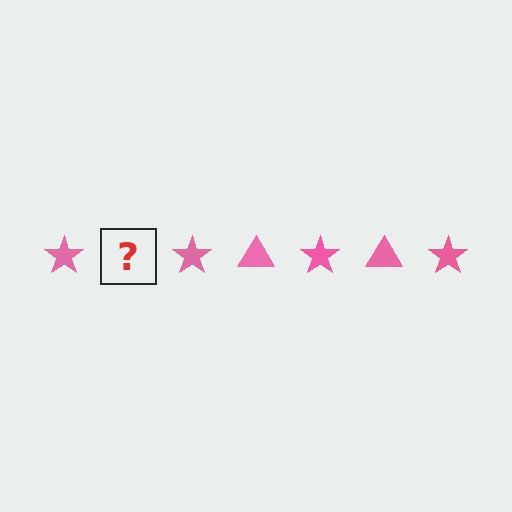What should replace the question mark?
The question mark should be replaced with a pink triangle.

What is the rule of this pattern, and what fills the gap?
The rule is that the pattern cycles through star, triangle shapes in pink. The gap should be filled with a pink triangle.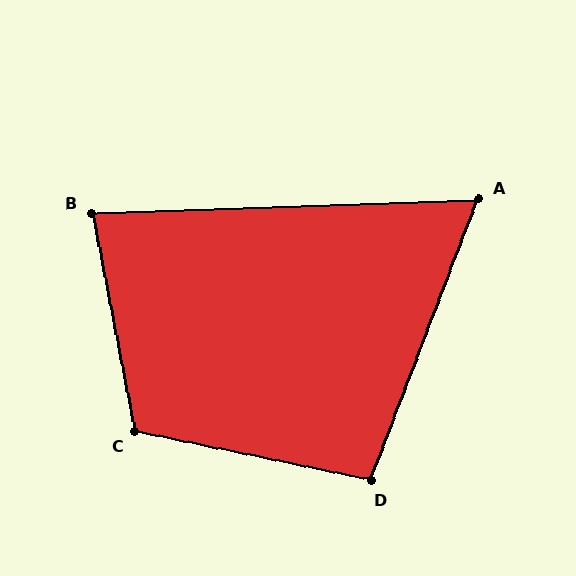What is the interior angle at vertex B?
Approximately 81 degrees (acute).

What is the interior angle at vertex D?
Approximately 99 degrees (obtuse).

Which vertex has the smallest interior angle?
A, at approximately 67 degrees.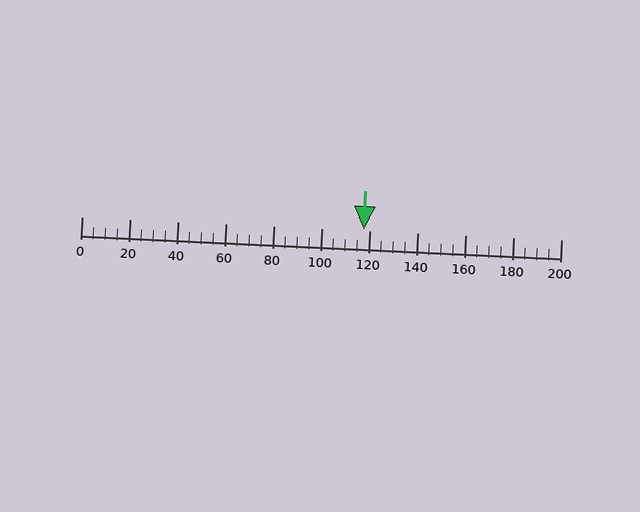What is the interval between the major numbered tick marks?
The major tick marks are spaced 20 units apart.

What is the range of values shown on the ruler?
The ruler shows values from 0 to 200.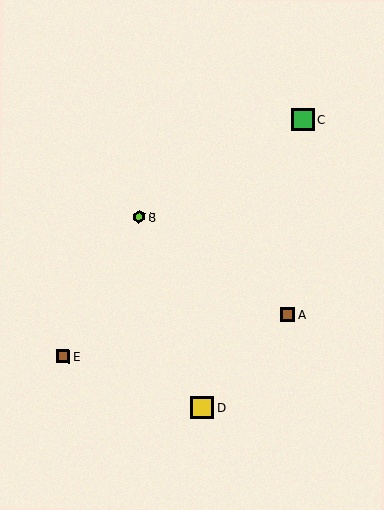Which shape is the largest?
The yellow square (labeled D) is the largest.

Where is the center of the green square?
The center of the green square is at (303, 120).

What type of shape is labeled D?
Shape D is a yellow square.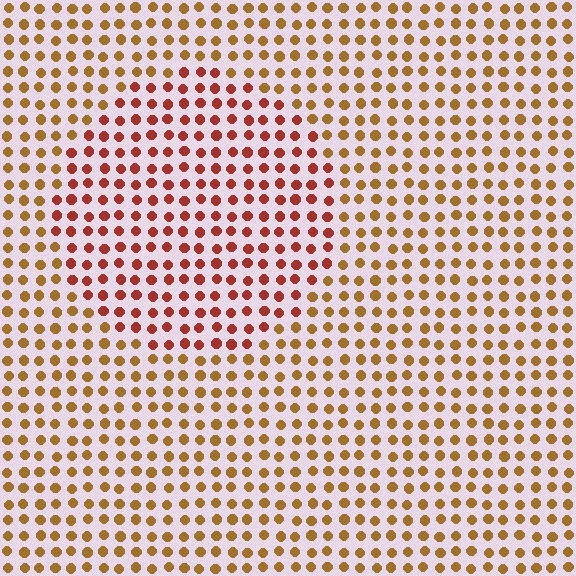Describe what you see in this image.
The image is filled with small brown elements in a uniform arrangement. A circle-shaped region is visible where the elements are tinted to a slightly different hue, forming a subtle color boundary.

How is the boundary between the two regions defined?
The boundary is defined purely by a slight shift in hue (about 33 degrees). Spacing, size, and orientation are identical on both sides.